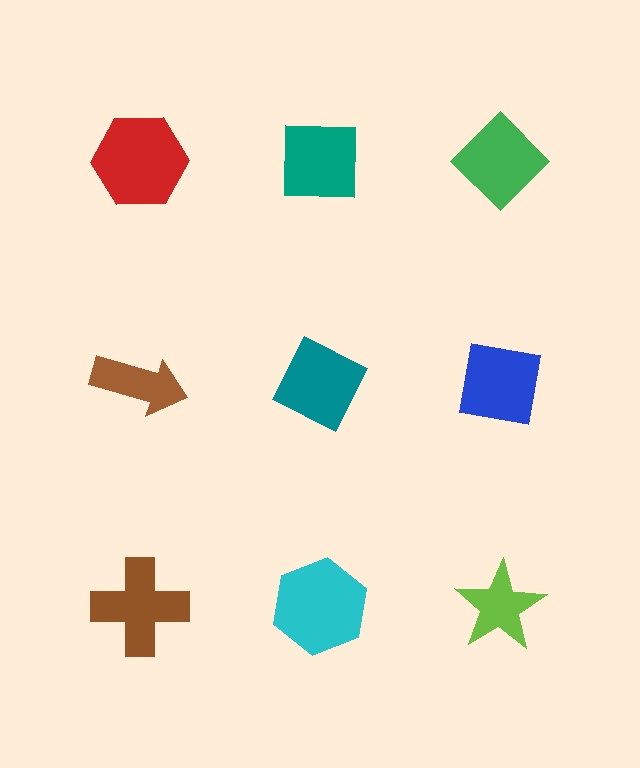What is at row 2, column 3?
A blue square.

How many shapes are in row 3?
3 shapes.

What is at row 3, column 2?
A cyan hexagon.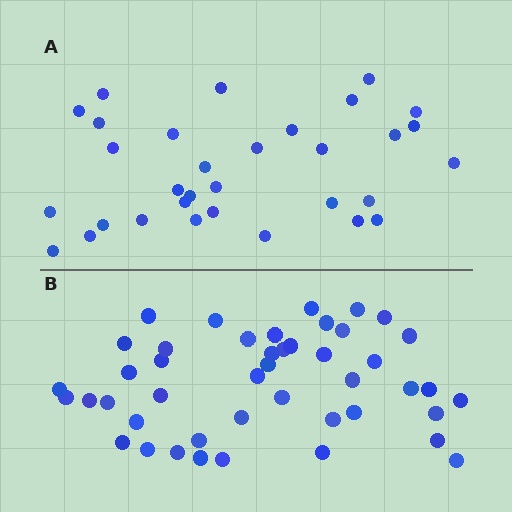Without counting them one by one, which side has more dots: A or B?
Region B (the bottom region) has more dots.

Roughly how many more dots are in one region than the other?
Region B has approximately 15 more dots than region A.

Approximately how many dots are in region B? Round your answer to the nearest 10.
About 40 dots. (The exact count is 45, which rounds to 40.)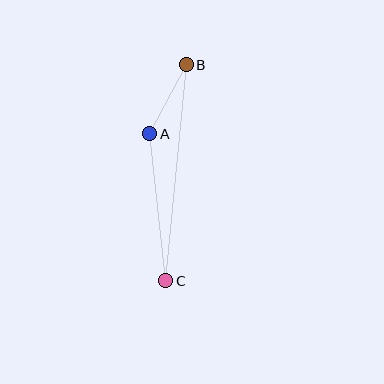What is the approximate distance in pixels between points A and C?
The distance between A and C is approximately 148 pixels.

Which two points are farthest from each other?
Points B and C are farthest from each other.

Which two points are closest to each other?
Points A and B are closest to each other.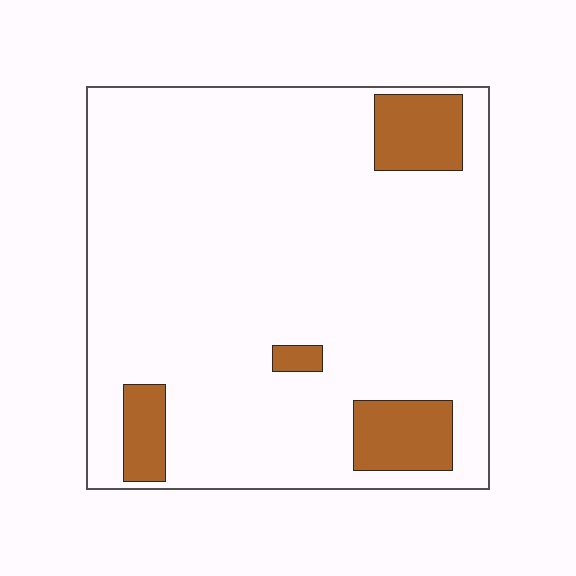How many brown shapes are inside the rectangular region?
4.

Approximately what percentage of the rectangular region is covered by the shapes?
Approximately 10%.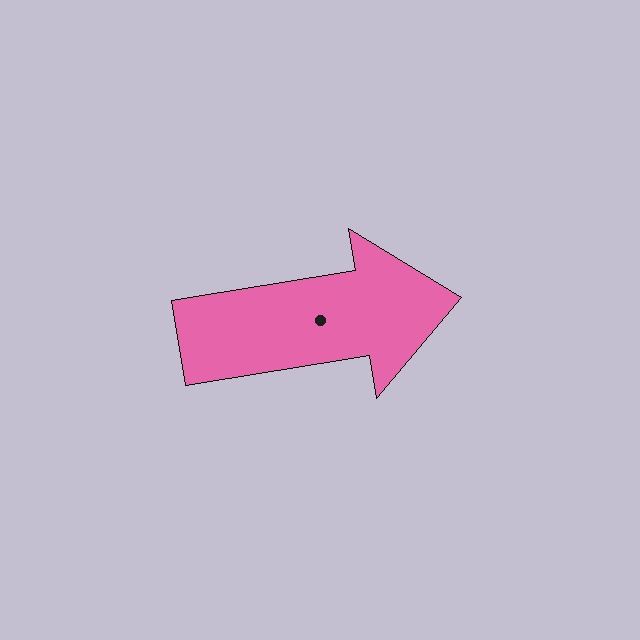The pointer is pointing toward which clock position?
Roughly 3 o'clock.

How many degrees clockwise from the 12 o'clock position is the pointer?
Approximately 81 degrees.